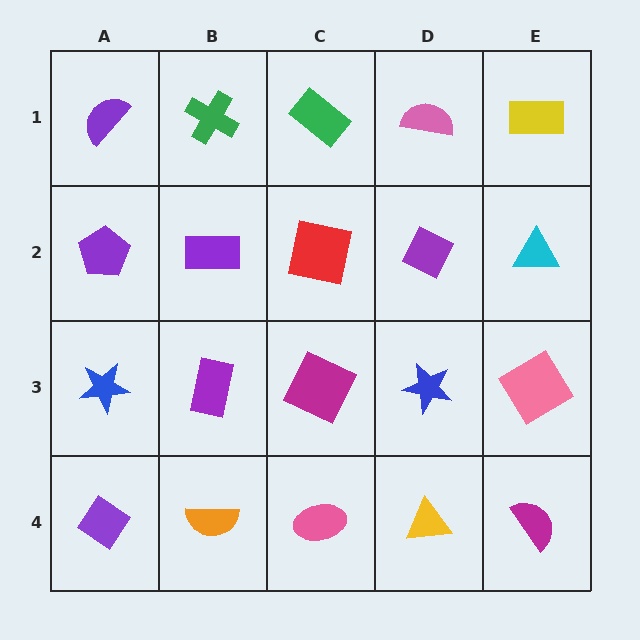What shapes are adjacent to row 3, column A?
A purple pentagon (row 2, column A), a purple diamond (row 4, column A), a purple rectangle (row 3, column B).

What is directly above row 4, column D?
A blue star.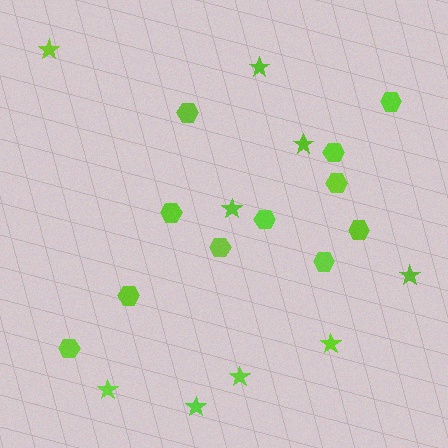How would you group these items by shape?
There are 2 groups: one group of hexagons (11) and one group of stars (9).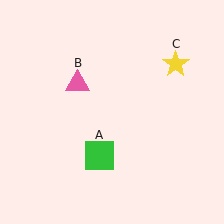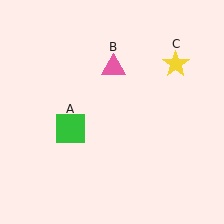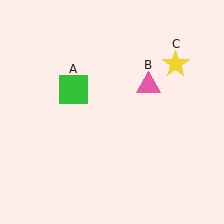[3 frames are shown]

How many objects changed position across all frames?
2 objects changed position: green square (object A), pink triangle (object B).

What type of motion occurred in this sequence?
The green square (object A), pink triangle (object B) rotated clockwise around the center of the scene.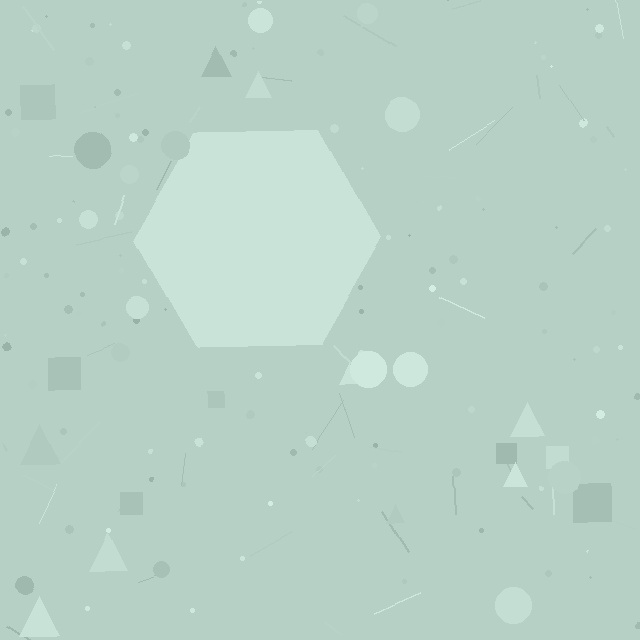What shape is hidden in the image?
A hexagon is hidden in the image.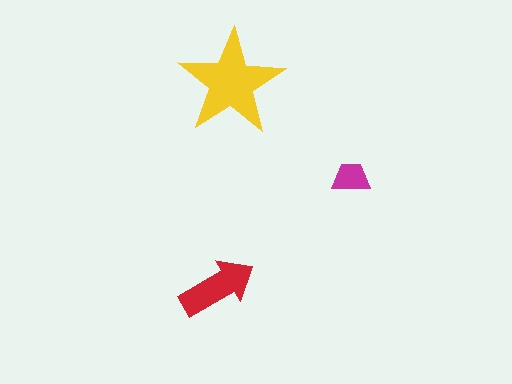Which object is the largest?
The yellow star.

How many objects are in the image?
There are 3 objects in the image.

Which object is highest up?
The yellow star is topmost.